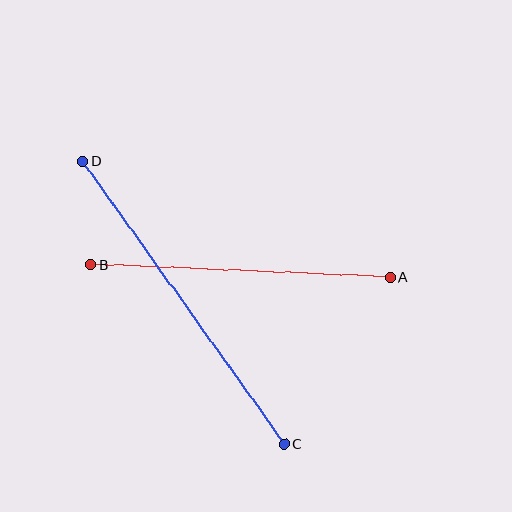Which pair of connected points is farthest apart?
Points C and D are farthest apart.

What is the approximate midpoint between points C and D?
The midpoint is at approximately (184, 303) pixels.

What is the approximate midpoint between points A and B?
The midpoint is at approximately (241, 271) pixels.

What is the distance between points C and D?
The distance is approximately 347 pixels.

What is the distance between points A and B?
The distance is approximately 300 pixels.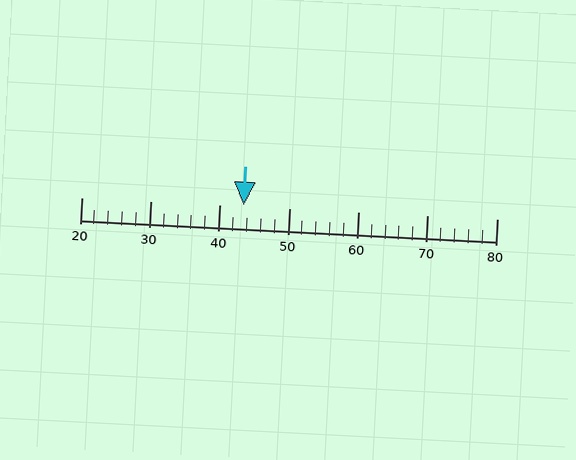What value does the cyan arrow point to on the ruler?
The cyan arrow points to approximately 43.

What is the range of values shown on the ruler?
The ruler shows values from 20 to 80.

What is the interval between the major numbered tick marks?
The major tick marks are spaced 10 units apart.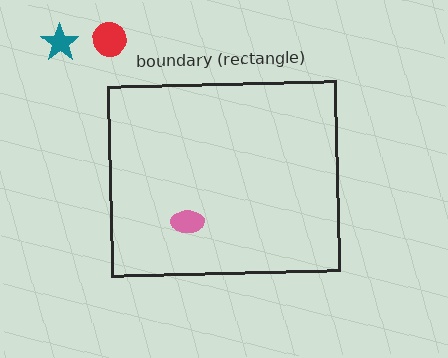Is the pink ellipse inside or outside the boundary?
Inside.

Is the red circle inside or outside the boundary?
Outside.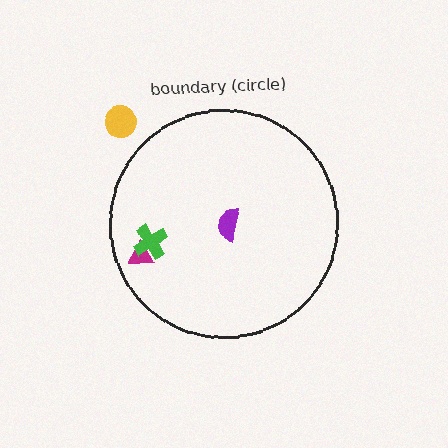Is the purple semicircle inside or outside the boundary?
Inside.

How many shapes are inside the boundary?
3 inside, 1 outside.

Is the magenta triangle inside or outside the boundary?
Inside.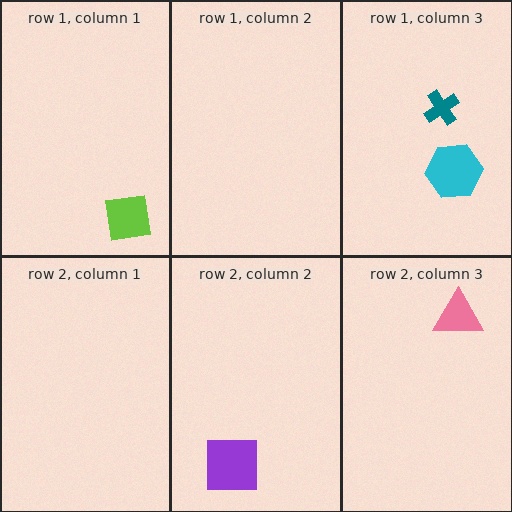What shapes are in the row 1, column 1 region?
The lime square.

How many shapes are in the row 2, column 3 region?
1.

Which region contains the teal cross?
The row 1, column 3 region.